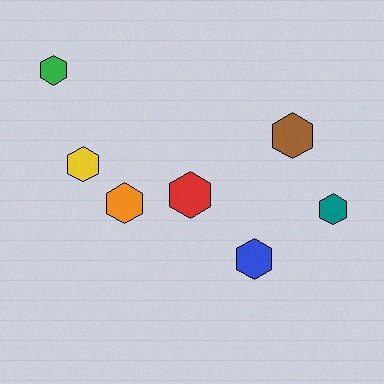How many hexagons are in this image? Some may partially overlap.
There are 7 hexagons.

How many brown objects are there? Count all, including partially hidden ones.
There is 1 brown object.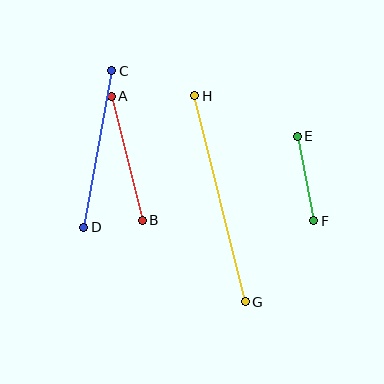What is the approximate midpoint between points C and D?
The midpoint is at approximately (98, 149) pixels.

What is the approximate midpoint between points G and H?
The midpoint is at approximately (220, 199) pixels.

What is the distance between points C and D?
The distance is approximately 159 pixels.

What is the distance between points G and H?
The distance is approximately 212 pixels.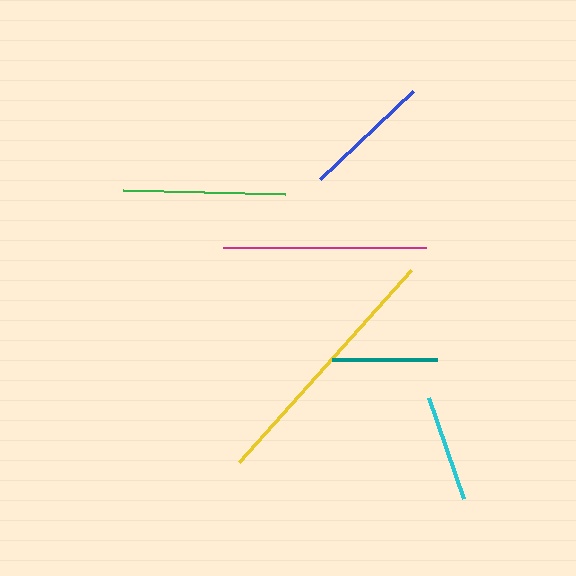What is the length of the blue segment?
The blue segment is approximately 129 pixels long.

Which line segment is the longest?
The yellow line is the longest at approximately 258 pixels.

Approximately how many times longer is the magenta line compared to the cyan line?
The magenta line is approximately 1.9 times the length of the cyan line.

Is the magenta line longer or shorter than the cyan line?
The magenta line is longer than the cyan line.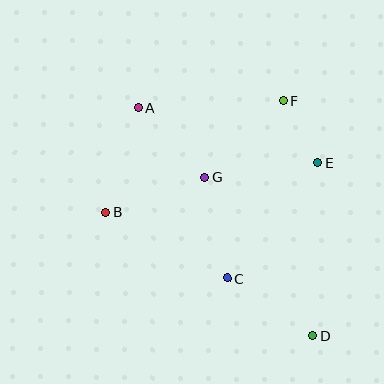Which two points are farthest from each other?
Points A and D are farthest from each other.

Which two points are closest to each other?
Points E and F are closest to each other.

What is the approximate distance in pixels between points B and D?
The distance between B and D is approximately 241 pixels.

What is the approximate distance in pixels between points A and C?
The distance between A and C is approximately 192 pixels.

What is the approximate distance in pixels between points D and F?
The distance between D and F is approximately 236 pixels.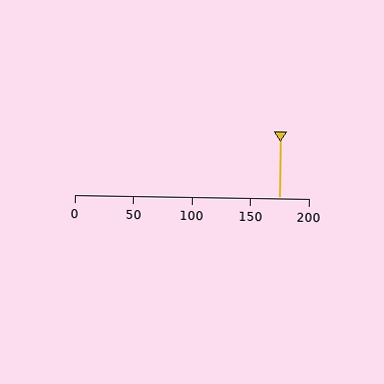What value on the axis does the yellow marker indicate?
The marker indicates approximately 175.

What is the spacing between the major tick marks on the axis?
The major ticks are spaced 50 apart.